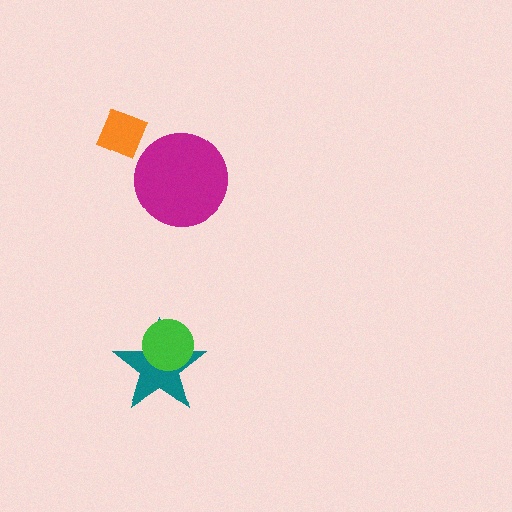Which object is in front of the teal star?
The green circle is in front of the teal star.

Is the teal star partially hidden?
Yes, it is partially covered by another shape.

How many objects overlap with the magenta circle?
0 objects overlap with the magenta circle.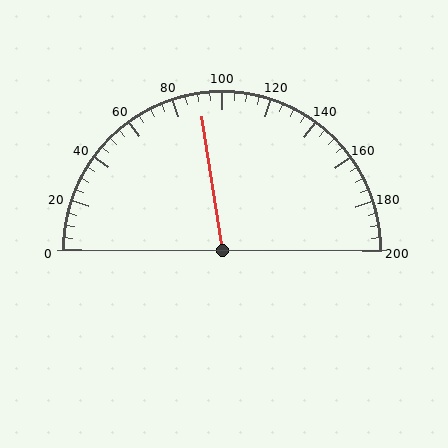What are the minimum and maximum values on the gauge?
The gauge ranges from 0 to 200.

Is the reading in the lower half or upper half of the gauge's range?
The reading is in the lower half of the range (0 to 200).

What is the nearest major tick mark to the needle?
The nearest major tick mark is 80.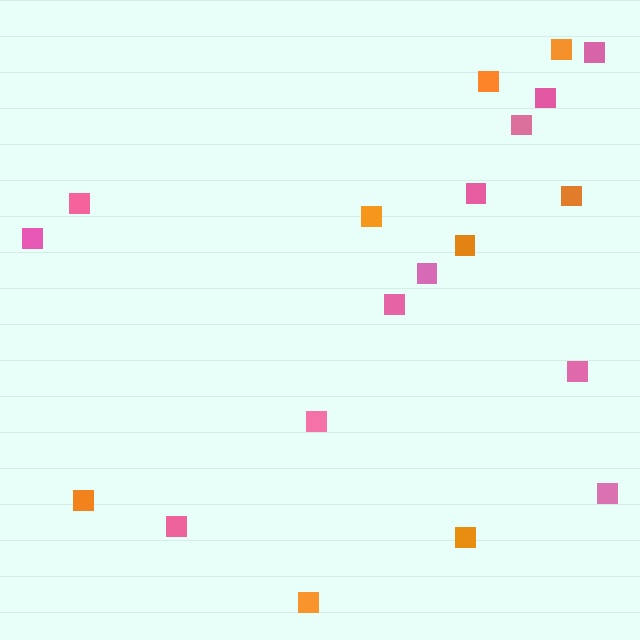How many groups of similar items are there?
There are 2 groups: one group of orange squares (8) and one group of pink squares (12).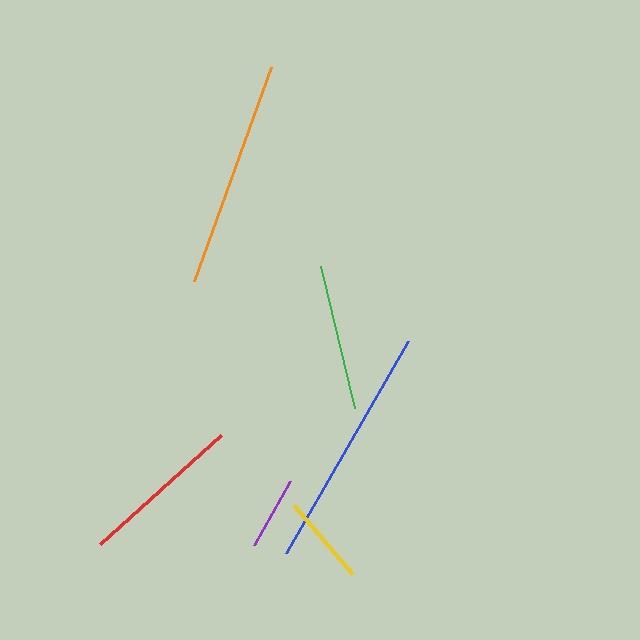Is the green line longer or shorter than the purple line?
The green line is longer than the purple line.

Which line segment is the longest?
The blue line is the longest at approximately 245 pixels.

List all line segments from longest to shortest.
From longest to shortest: blue, orange, red, green, yellow, purple.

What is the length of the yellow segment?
The yellow segment is approximately 90 pixels long.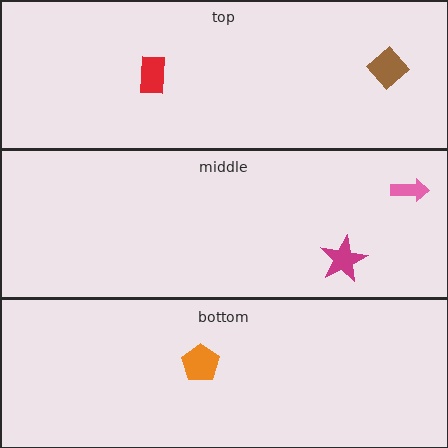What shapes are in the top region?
The brown diamond, the red rectangle.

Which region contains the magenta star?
The middle region.